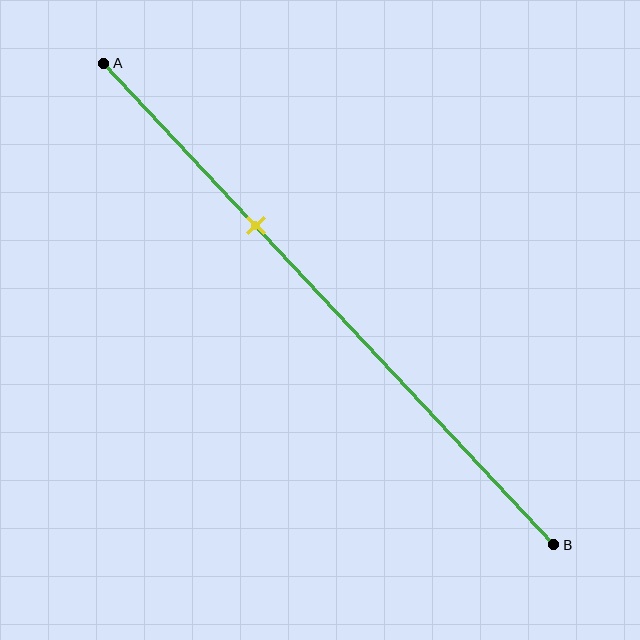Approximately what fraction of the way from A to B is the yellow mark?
The yellow mark is approximately 35% of the way from A to B.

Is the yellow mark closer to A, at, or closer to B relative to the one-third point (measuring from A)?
The yellow mark is approximately at the one-third point of segment AB.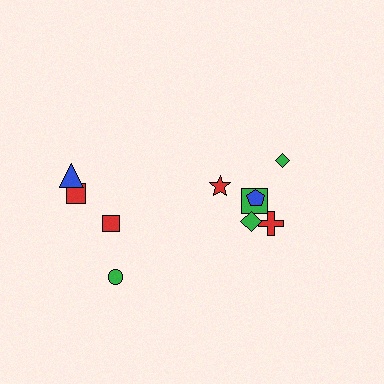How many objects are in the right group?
There are 6 objects.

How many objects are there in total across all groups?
There are 10 objects.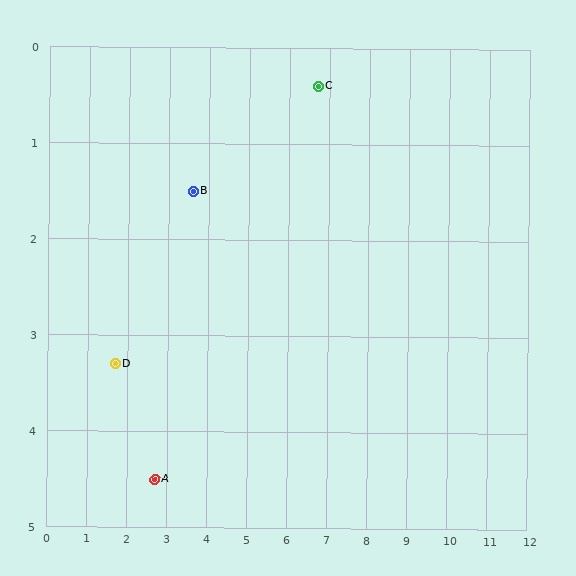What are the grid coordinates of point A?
Point A is at approximately (2.7, 4.5).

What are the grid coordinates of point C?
Point C is at approximately (6.7, 0.4).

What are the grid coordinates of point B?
Point B is at approximately (3.6, 1.5).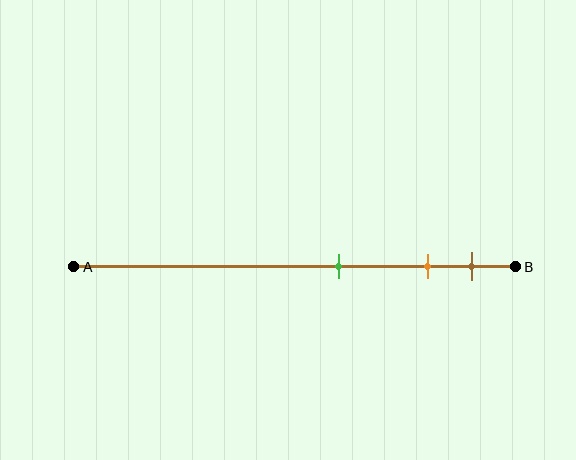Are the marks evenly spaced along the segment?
No, the marks are not evenly spaced.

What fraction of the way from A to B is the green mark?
The green mark is approximately 60% (0.6) of the way from A to B.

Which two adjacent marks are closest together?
The orange and brown marks are the closest adjacent pair.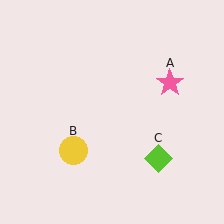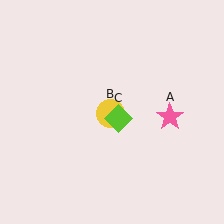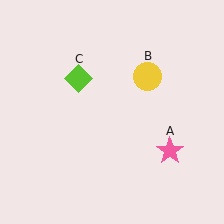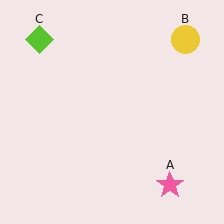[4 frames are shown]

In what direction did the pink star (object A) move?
The pink star (object A) moved down.